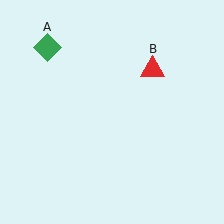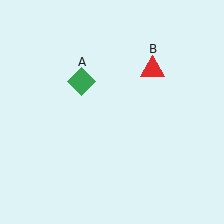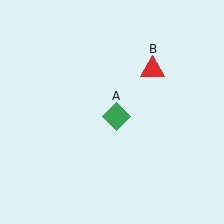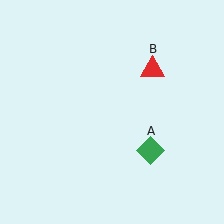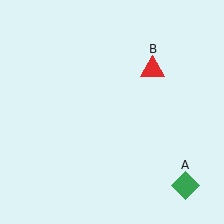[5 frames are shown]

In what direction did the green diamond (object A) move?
The green diamond (object A) moved down and to the right.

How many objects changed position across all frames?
1 object changed position: green diamond (object A).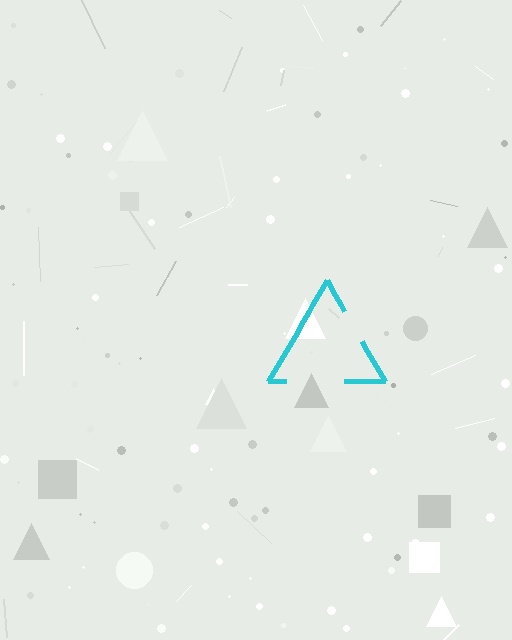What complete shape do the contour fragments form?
The contour fragments form a triangle.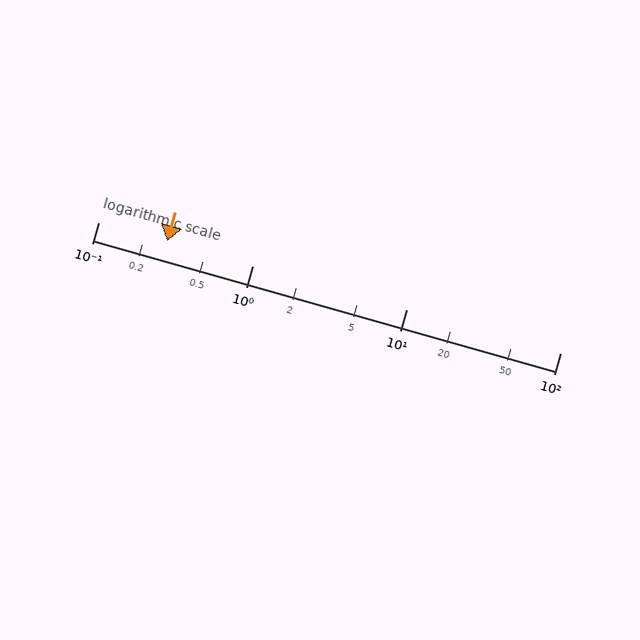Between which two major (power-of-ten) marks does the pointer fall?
The pointer is between 0.1 and 1.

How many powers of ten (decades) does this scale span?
The scale spans 3 decades, from 0.1 to 100.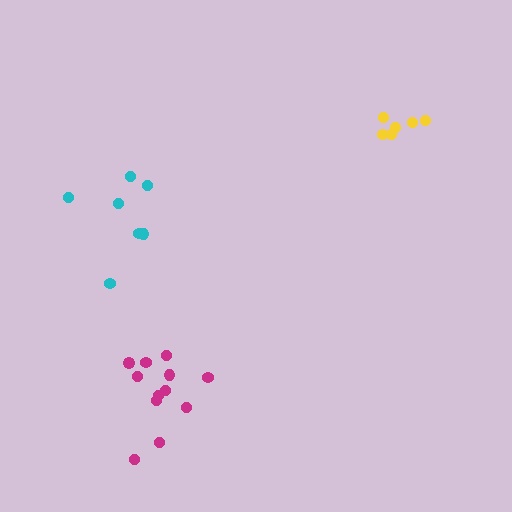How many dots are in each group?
Group 1: 7 dots, Group 2: 12 dots, Group 3: 6 dots (25 total).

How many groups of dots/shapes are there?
There are 3 groups.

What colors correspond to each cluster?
The clusters are colored: cyan, magenta, yellow.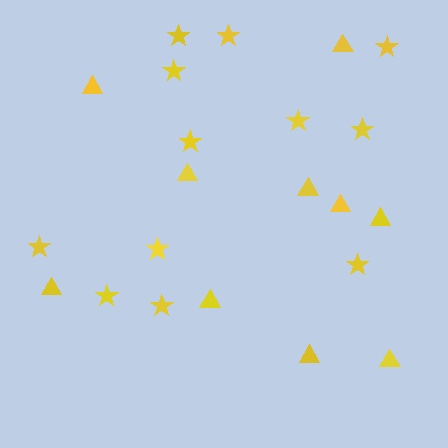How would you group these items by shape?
There are 2 groups: one group of triangles (10) and one group of stars (12).